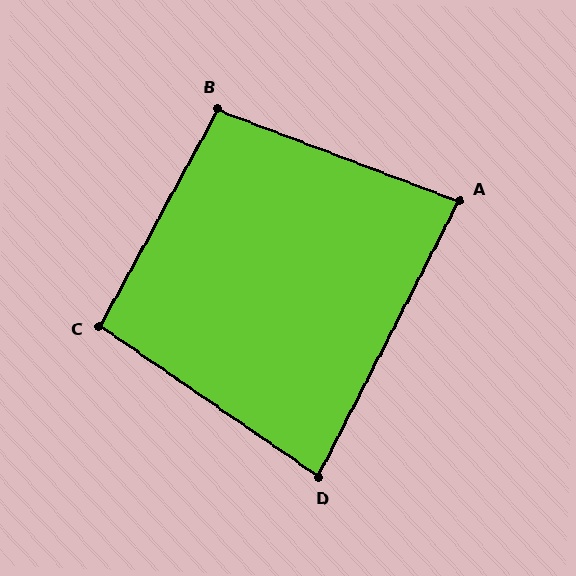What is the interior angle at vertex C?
Approximately 96 degrees (obtuse).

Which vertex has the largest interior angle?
B, at approximately 98 degrees.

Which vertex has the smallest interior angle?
D, at approximately 82 degrees.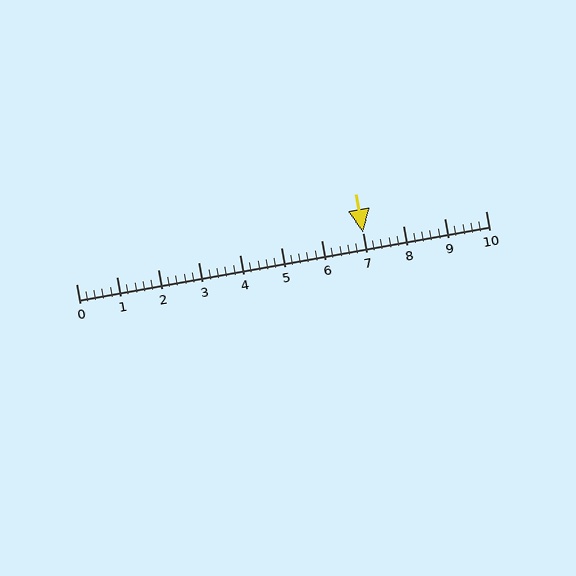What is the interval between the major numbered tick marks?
The major tick marks are spaced 1 units apart.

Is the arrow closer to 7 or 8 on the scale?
The arrow is closer to 7.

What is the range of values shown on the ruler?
The ruler shows values from 0 to 10.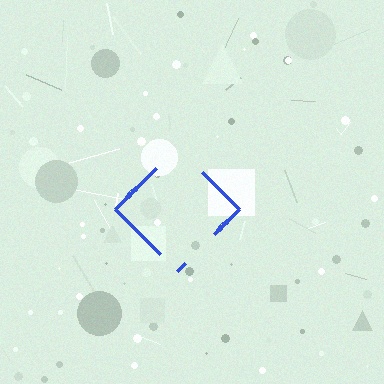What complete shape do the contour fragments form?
The contour fragments form a diamond.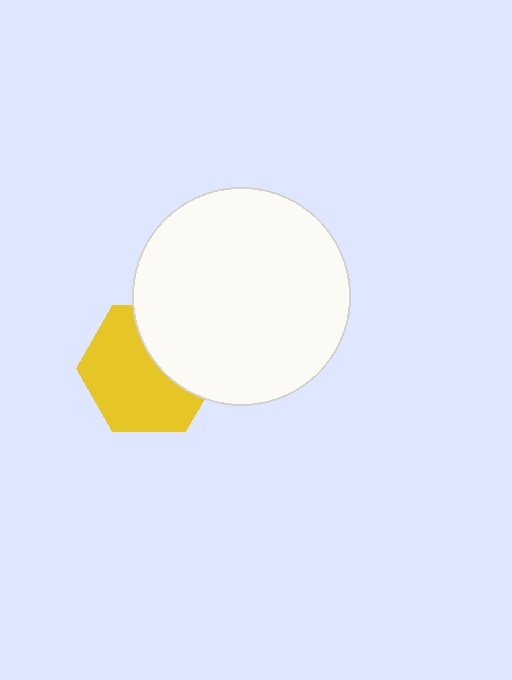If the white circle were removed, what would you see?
You would see the complete yellow hexagon.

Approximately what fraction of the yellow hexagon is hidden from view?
Roughly 36% of the yellow hexagon is hidden behind the white circle.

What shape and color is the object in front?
The object in front is a white circle.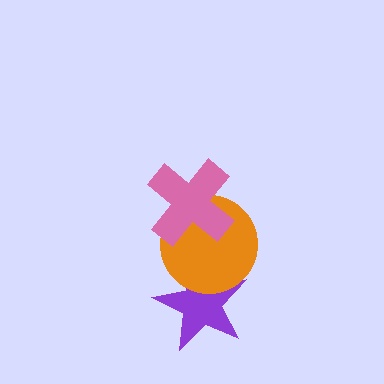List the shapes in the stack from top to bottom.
From top to bottom: the pink cross, the orange circle, the purple star.